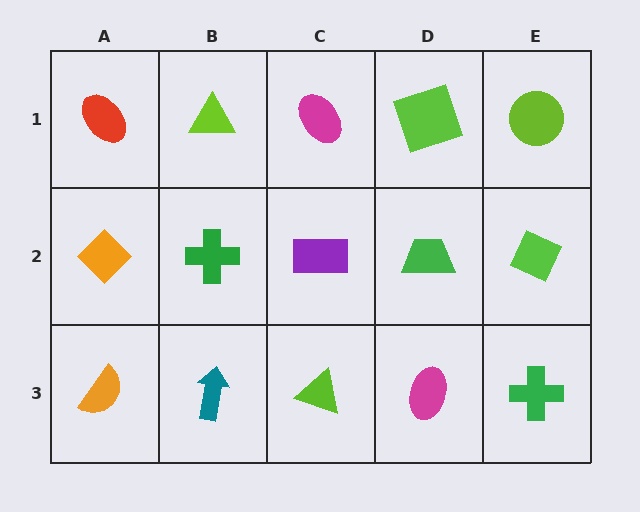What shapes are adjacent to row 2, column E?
A lime circle (row 1, column E), a green cross (row 3, column E), a green trapezoid (row 2, column D).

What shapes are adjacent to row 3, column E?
A lime diamond (row 2, column E), a magenta ellipse (row 3, column D).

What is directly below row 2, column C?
A lime triangle.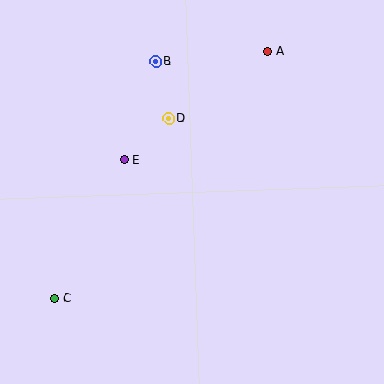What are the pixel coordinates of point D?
Point D is at (169, 119).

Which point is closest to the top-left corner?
Point B is closest to the top-left corner.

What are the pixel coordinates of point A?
Point A is at (268, 51).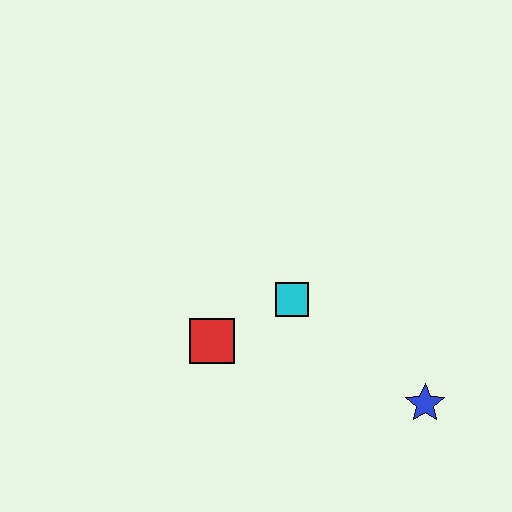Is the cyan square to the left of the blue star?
Yes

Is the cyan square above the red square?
Yes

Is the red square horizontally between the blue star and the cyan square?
No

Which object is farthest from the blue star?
The red square is farthest from the blue star.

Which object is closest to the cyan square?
The red square is closest to the cyan square.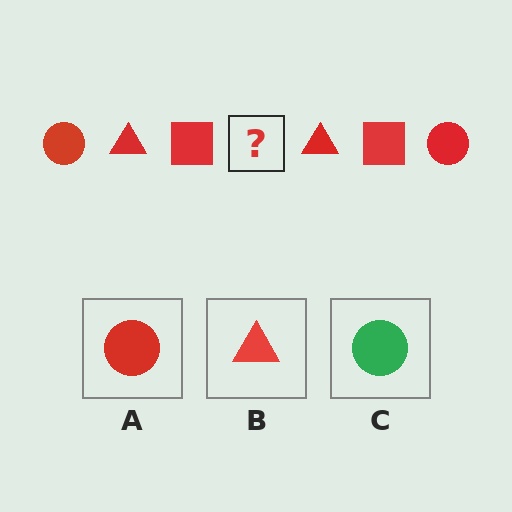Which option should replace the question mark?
Option A.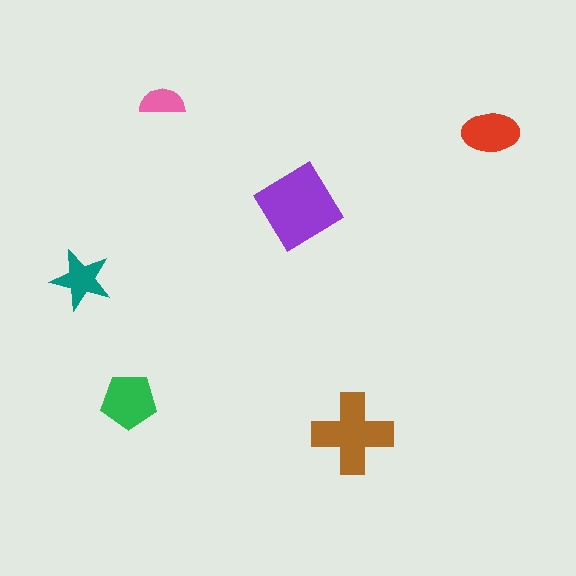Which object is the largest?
The purple diamond.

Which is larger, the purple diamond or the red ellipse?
The purple diamond.